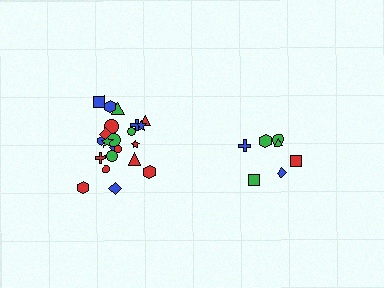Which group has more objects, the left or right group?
The left group.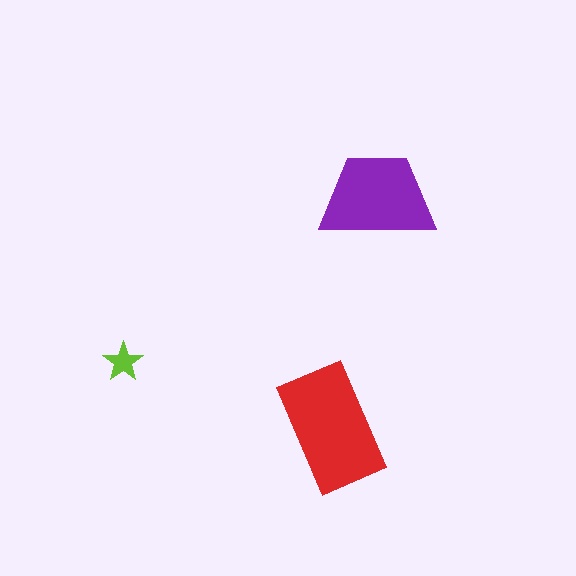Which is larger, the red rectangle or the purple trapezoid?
The red rectangle.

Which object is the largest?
The red rectangle.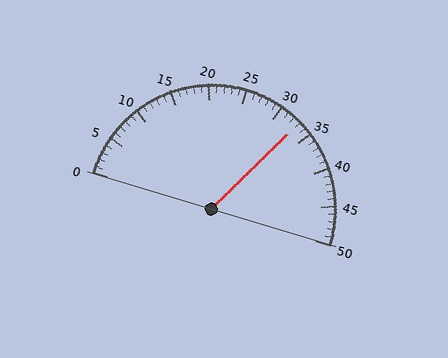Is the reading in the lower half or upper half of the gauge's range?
The reading is in the upper half of the range (0 to 50).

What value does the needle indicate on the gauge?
The needle indicates approximately 33.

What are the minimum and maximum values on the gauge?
The gauge ranges from 0 to 50.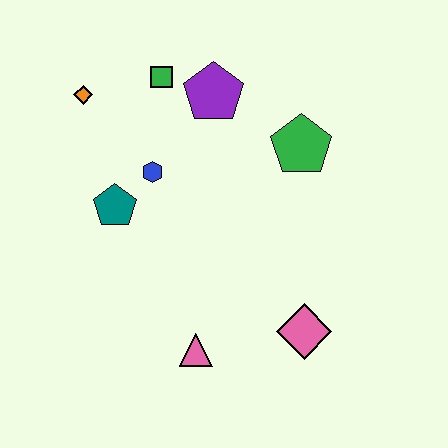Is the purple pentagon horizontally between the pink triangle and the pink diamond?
Yes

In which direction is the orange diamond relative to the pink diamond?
The orange diamond is above the pink diamond.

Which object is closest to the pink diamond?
The pink triangle is closest to the pink diamond.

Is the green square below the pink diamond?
No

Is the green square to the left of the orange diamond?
No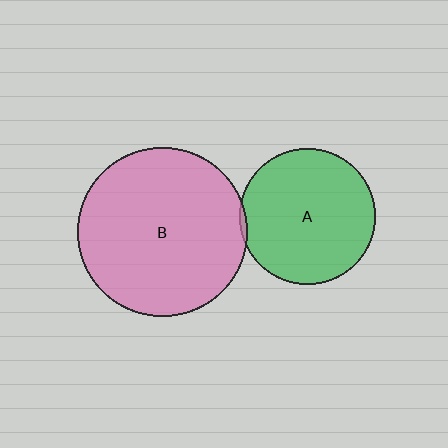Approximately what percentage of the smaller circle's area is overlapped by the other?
Approximately 5%.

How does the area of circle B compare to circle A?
Approximately 1.6 times.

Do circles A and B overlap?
Yes.